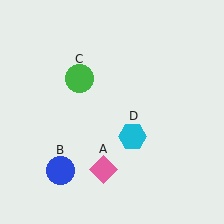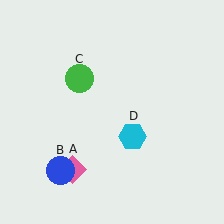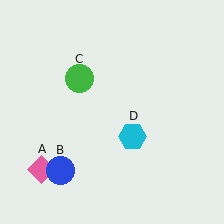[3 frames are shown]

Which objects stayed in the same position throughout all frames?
Blue circle (object B) and green circle (object C) and cyan hexagon (object D) remained stationary.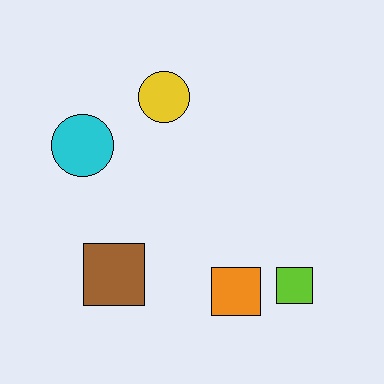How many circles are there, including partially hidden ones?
There are 2 circles.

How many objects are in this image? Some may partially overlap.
There are 5 objects.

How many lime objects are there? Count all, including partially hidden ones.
There is 1 lime object.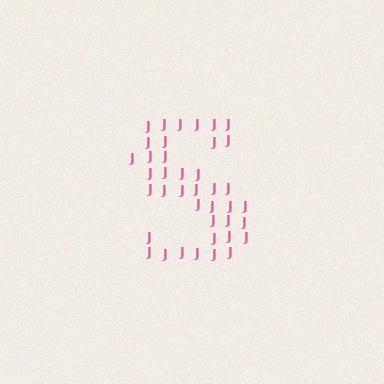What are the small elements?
The small elements are letter J's.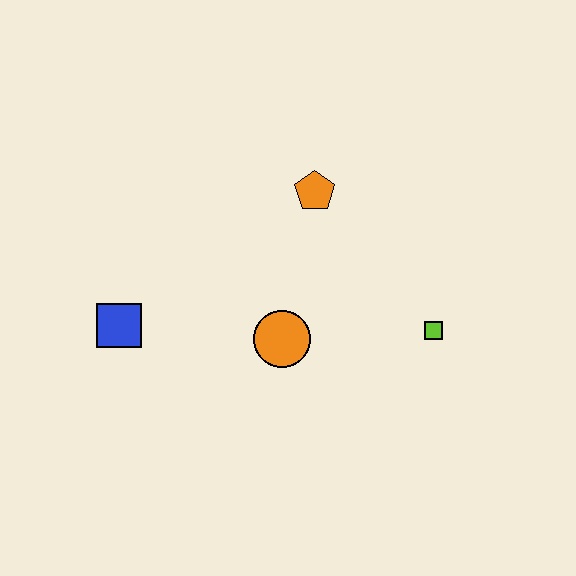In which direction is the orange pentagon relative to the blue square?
The orange pentagon is to the right of the blue square.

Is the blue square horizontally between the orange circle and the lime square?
No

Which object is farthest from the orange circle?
The blue square is farthest from the orange circle.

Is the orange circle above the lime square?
No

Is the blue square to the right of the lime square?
No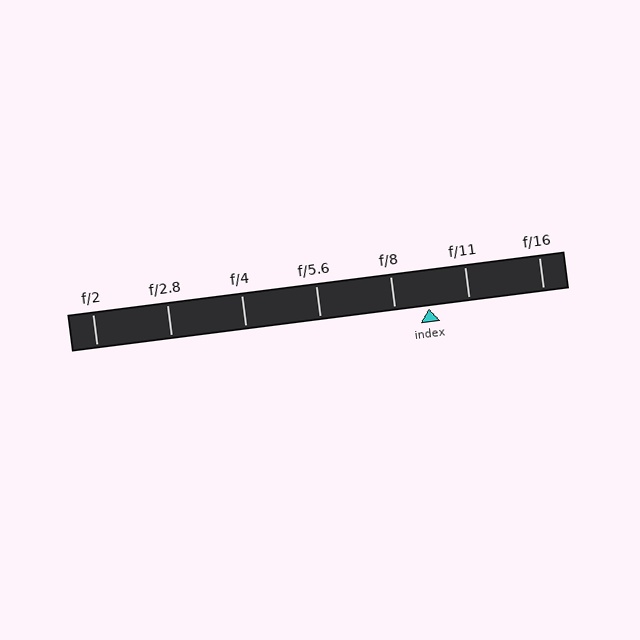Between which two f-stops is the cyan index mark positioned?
The index mark is between f/8 and f/11.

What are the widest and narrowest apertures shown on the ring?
The widest aperture shown is f/2 and the narrowest is f/16.